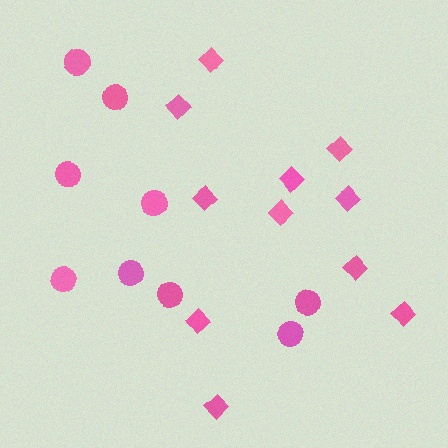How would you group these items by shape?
There are 2 groups: one group of circles (9) and one group of diamonds (11).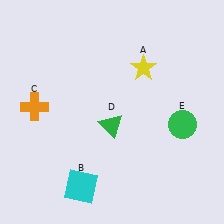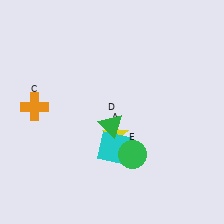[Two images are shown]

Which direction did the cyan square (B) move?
The cyan square (B) moved up.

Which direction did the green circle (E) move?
The green circle (E) moved left.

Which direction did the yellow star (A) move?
The yellow star (A) moved down.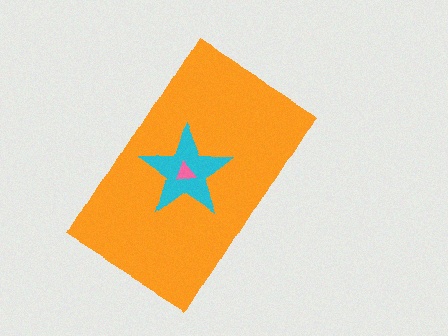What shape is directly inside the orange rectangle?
The cyan star.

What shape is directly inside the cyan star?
The pink triangle.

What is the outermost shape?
The orange rectangle.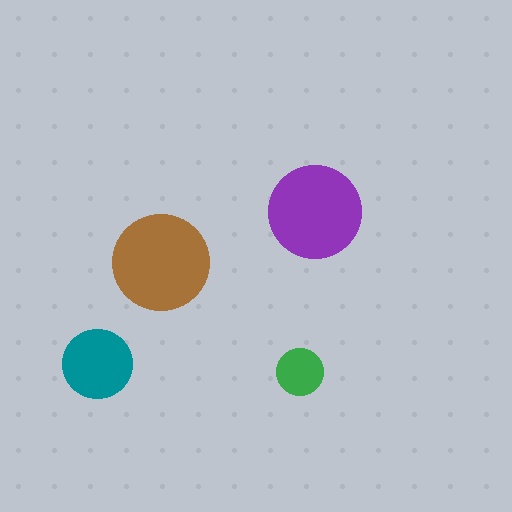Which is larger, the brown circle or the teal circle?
The brown one.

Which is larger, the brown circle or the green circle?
The brown one.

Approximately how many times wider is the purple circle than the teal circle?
About 1.5 times wider.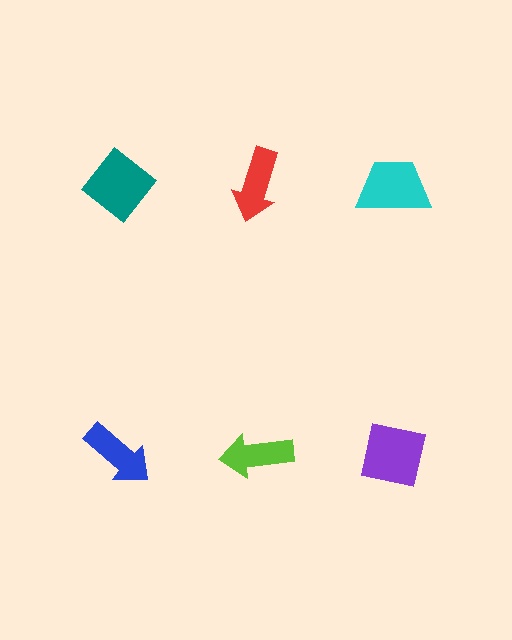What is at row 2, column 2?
A lime arrow.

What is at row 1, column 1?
A teal diamond.